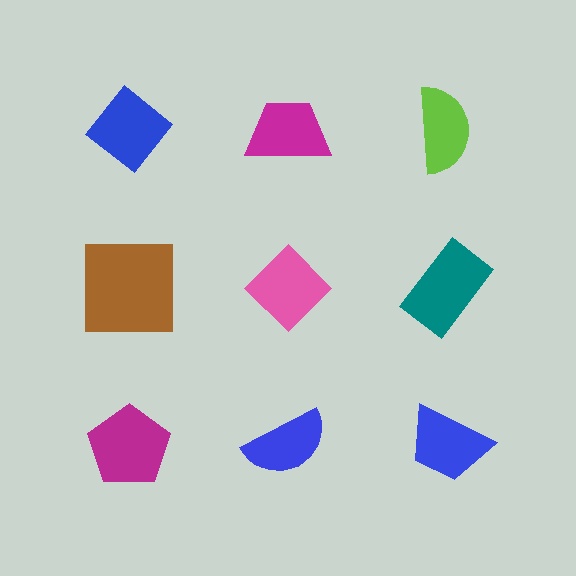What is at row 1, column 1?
A blue diamond.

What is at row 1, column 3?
A lime semicircle.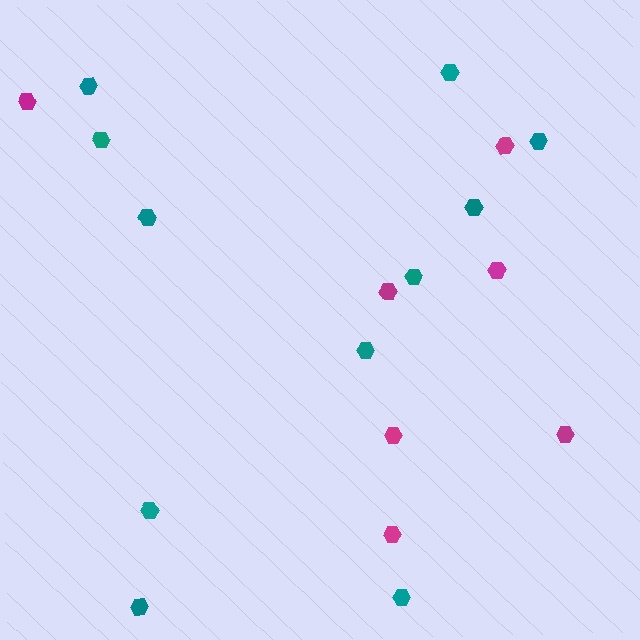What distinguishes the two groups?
There are 2 groups: one group of magenta hexagons (7) and one group of teal hexagons (11).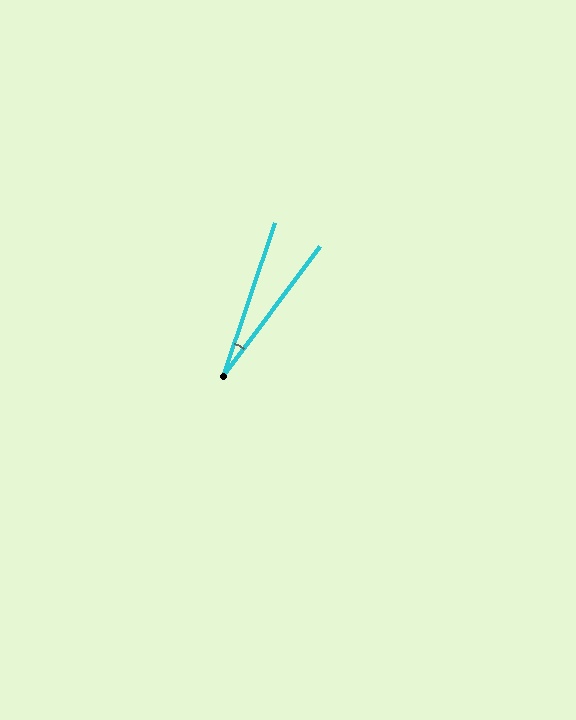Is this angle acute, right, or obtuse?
It is acute.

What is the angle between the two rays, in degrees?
Approximately 18 degrees.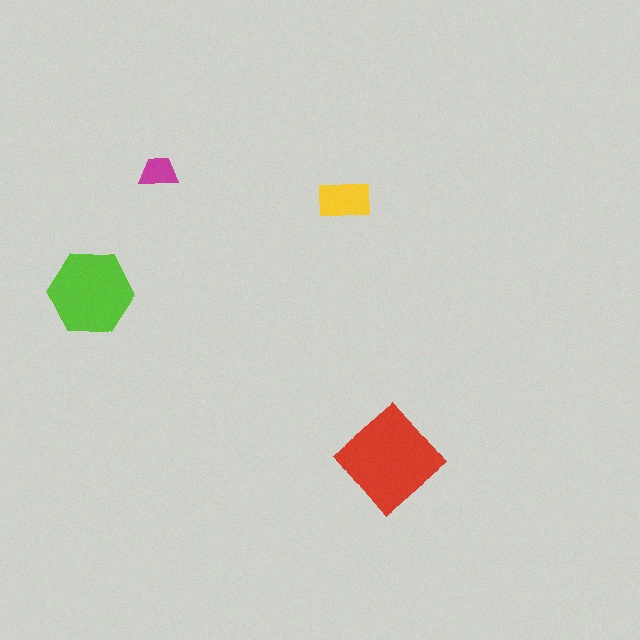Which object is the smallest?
The magenta trapezoid.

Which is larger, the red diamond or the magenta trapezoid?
The red diamond.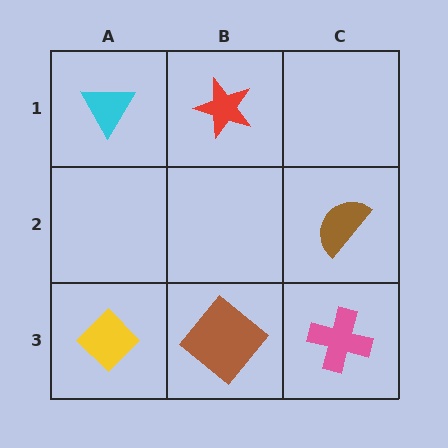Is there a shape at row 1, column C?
No, that cell is empty.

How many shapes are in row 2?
1 shape.